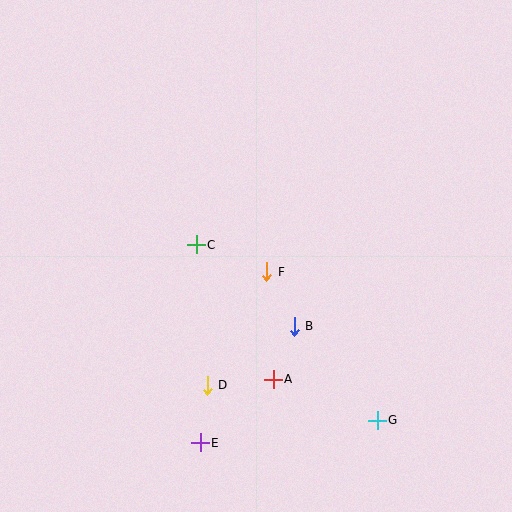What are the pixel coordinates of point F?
Point F is at (267, 272).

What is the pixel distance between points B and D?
The distance between B and D is 105 pixels.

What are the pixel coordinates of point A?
Point A is at (273, 379).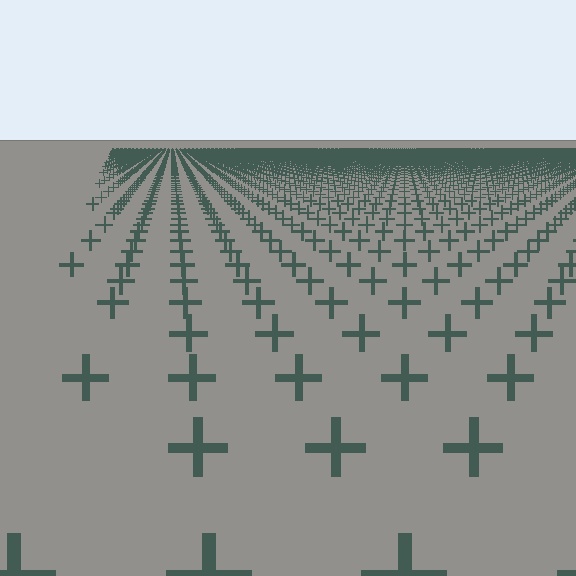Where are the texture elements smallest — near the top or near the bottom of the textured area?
Near the top.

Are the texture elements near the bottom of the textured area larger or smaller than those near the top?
Larger. Near the bottom, elements are closer to the viewer and appear at a bigger on-screen size.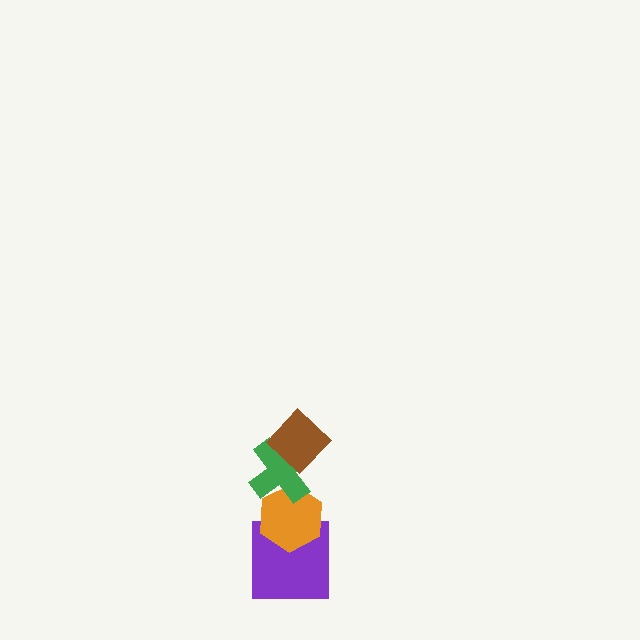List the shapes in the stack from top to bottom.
From top to bottom: the brown diamond, the green cross, the orange hexagon, the purple square.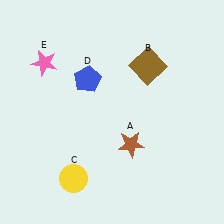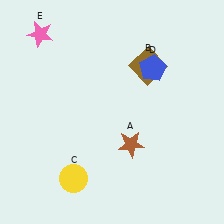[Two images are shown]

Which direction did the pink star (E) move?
The pink star (E) moved up.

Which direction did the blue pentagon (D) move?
The blue pentagon (D) moved right.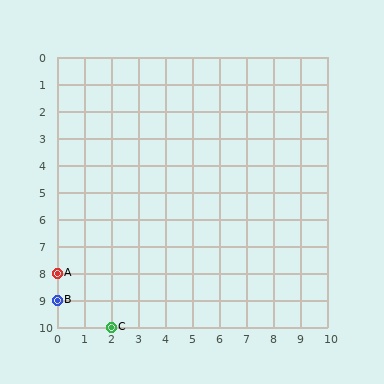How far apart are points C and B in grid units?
Points C and B are 2 columns and 1 row apart (about 2.2 grid units diagonally).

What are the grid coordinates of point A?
Point A is at grid coordinates (0, 8).